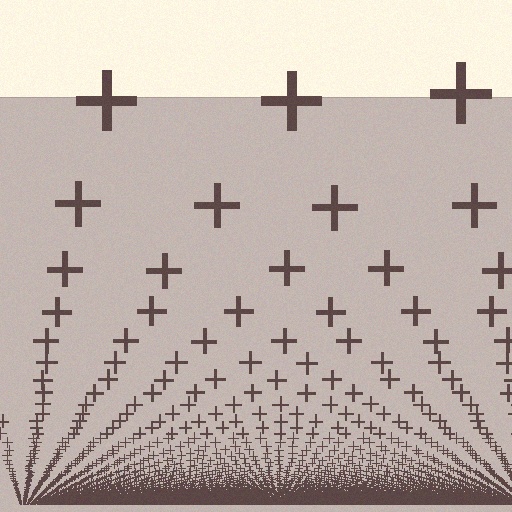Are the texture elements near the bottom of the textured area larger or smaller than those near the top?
Smaller. The gradient is inverted — elements near the bottom are smaller and denser.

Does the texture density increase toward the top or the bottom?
Density increases toward the bottom.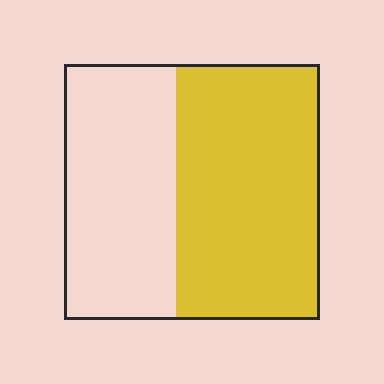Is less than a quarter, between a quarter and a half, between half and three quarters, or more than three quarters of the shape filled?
Between half and three quarters.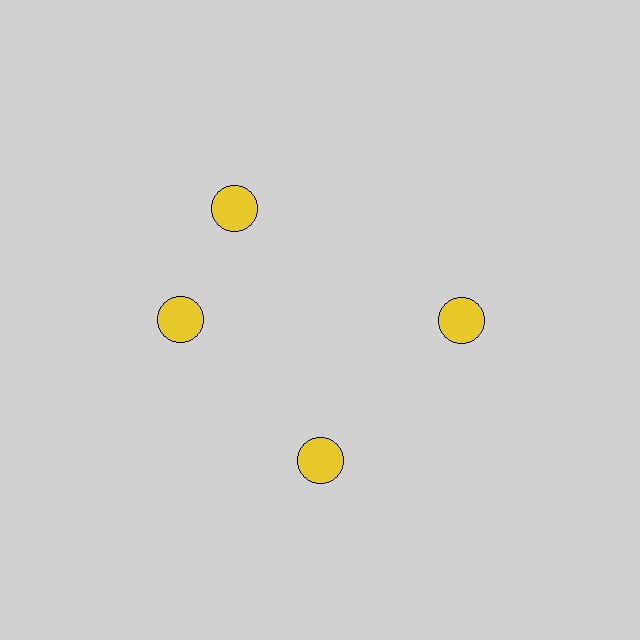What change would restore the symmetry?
The symmetry would be restored by rotating it back into even spacing with its neighbors so that all 4 circles sit at equal angles and equal distance from the center.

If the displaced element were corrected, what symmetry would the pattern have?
It would have 4-fold rotational symmetry — the pattern would map onto itself every 90 degrees.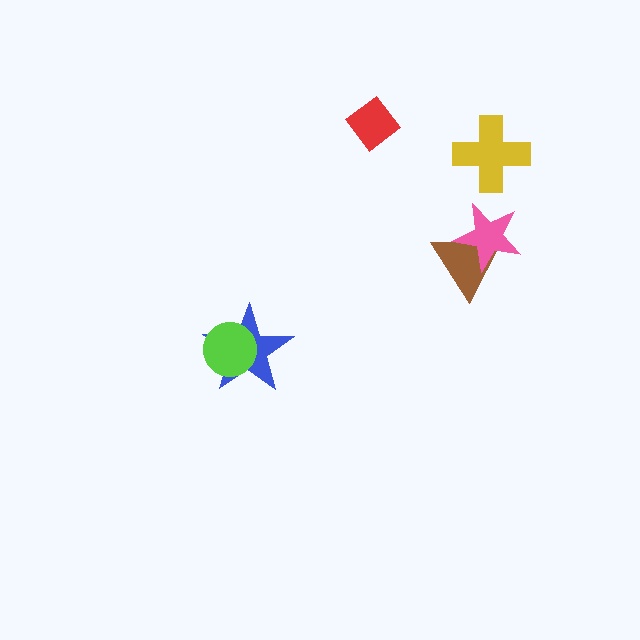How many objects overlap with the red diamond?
0 objects overlap with the red diamond.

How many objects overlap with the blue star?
1 object overlaps with the blue star.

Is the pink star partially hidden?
No, no other shape covers it.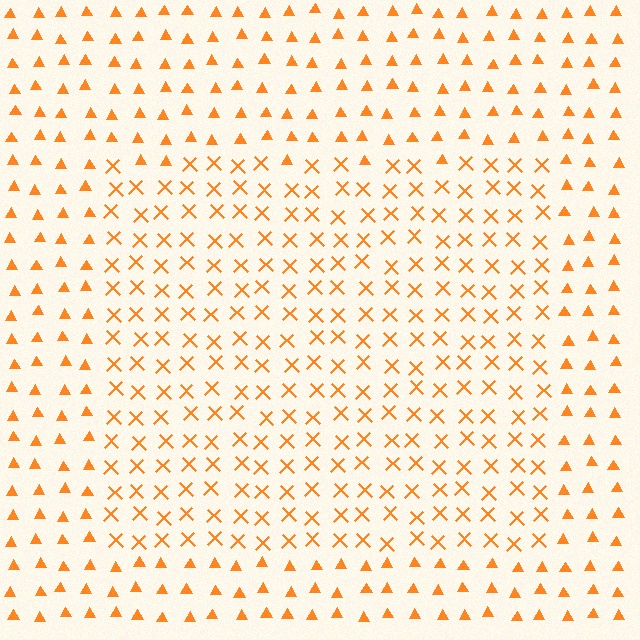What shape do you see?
I see a rectangle.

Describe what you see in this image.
The image is filled with small orange elements arranged in a uniform grid. A rectangle-shaped region contains X marks, while the surrounding area contains triangles. The boundary is defined purely by the change in element shape.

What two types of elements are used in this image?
The image uses X marks inside the rectangle region and triangles outside it.